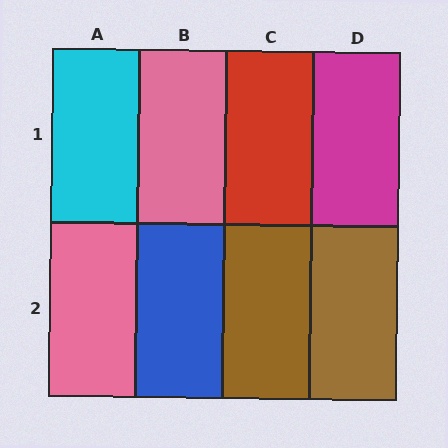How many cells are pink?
2 cells are pink.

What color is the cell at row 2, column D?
Brown.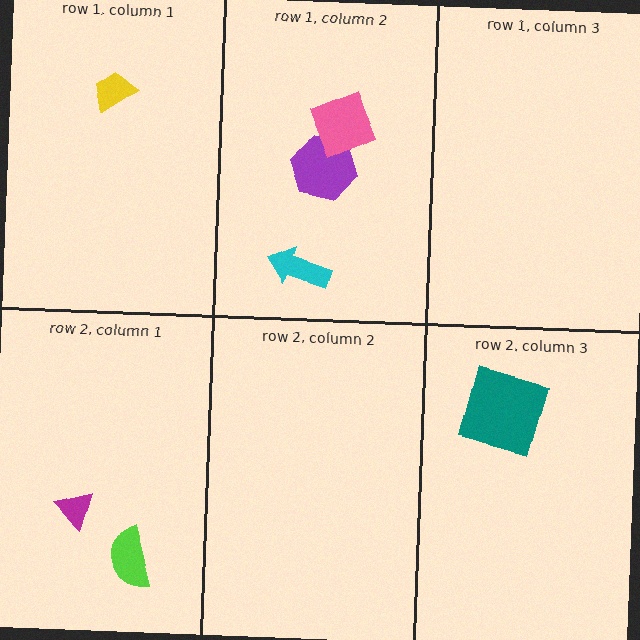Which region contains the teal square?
The row 2, column 3 region.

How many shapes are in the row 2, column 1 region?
2.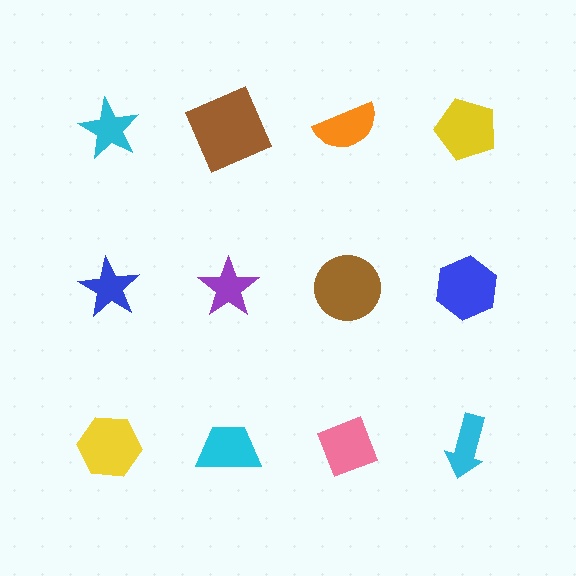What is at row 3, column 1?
A yellow hexagon.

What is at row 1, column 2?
A brown square.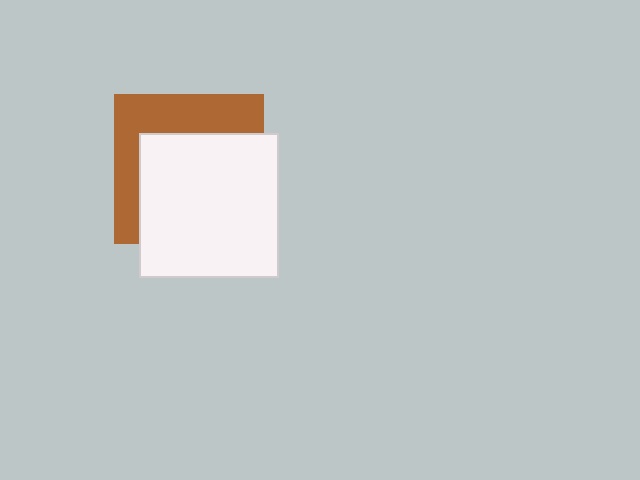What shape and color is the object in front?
The object in front is a white rectangle.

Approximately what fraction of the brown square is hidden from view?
Roughly 61% of the brown square is hidden behind the white rectangle.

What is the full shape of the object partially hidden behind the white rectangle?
The partially hidden object is a brown square.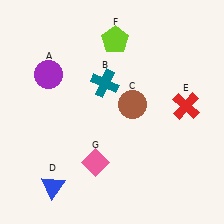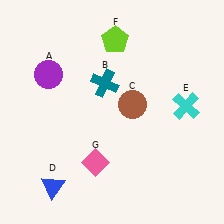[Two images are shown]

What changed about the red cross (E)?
In Image 1, E is red. In Image 2, it changed to cyan.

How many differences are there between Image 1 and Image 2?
There is 1 difference between the two images.